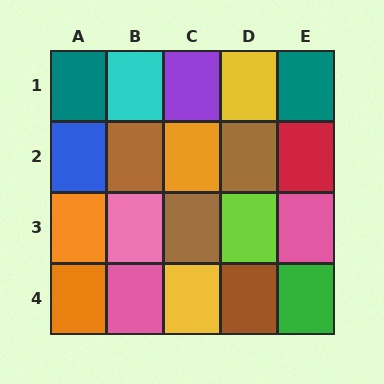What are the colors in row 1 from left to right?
Teal, cyan, purple, yellow, teal.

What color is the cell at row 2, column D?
Brown.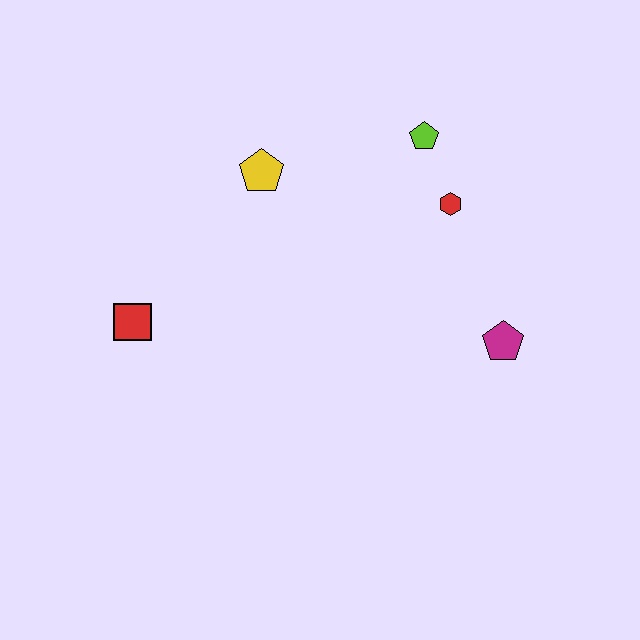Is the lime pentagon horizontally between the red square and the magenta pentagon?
Yes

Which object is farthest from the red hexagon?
The red square is farthest from the red hexagon.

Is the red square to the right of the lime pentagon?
No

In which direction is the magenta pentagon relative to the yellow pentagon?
The magenta pentagon is to the right of the yellow pentagon.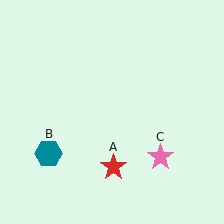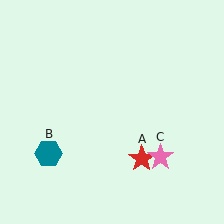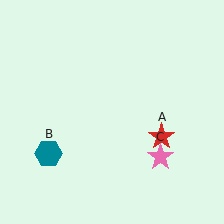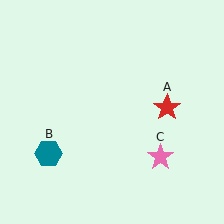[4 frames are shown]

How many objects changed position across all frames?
1 object changed position: red star (object A).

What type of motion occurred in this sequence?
The red star (object A) rotated counterclockwise around the center of the scene.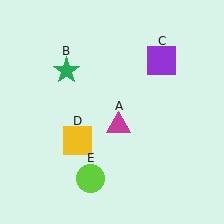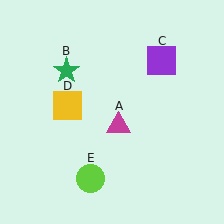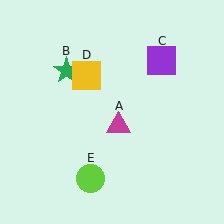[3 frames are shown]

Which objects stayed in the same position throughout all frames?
Magenta triangle (object A) and green star (object B) and purple square (object C) and lime circle (object E) remained stationary.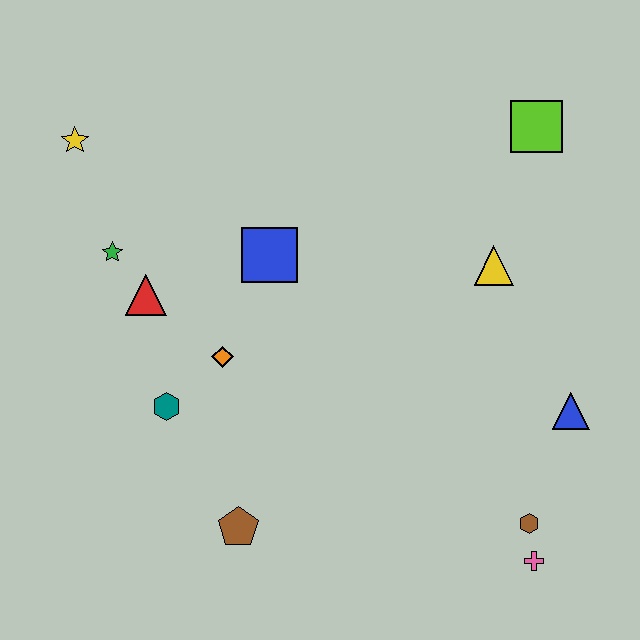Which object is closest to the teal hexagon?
The orange diamond is closest to the teal hexagon.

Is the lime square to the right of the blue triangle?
No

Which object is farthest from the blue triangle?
The yellow star is farthest from the blue triangle.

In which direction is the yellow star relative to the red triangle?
The yellow star is above the red triangle.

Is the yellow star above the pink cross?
Yes